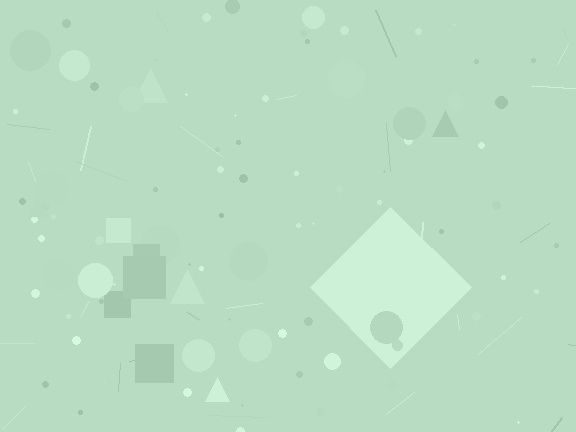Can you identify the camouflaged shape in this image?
The camouflaged shape is a diamond.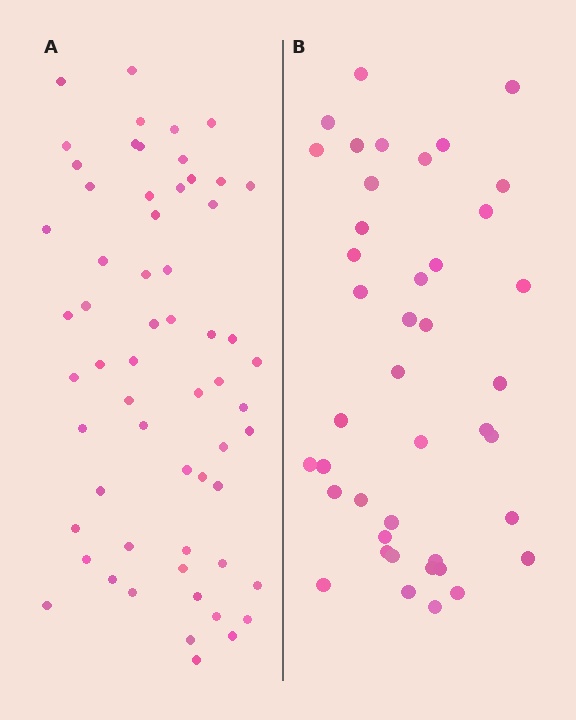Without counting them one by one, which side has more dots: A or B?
Region A (the left region) has more dots.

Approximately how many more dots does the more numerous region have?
Region A has approximately 20 more dots than region B.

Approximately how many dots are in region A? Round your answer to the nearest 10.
About 60 dots.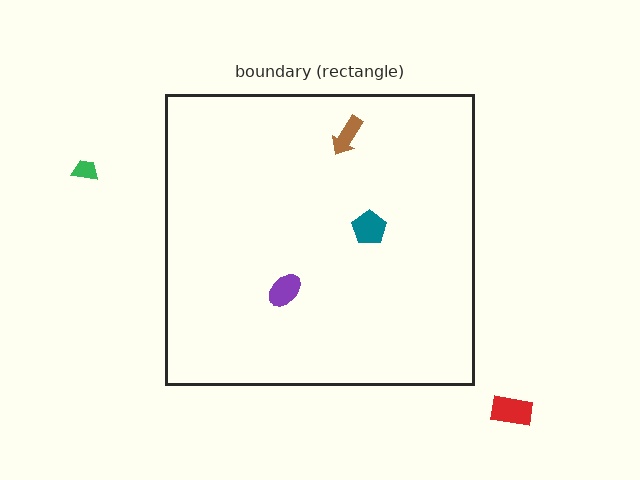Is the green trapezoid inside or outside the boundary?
Outside.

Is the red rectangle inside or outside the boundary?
Outside.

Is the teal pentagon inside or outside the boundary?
Inside.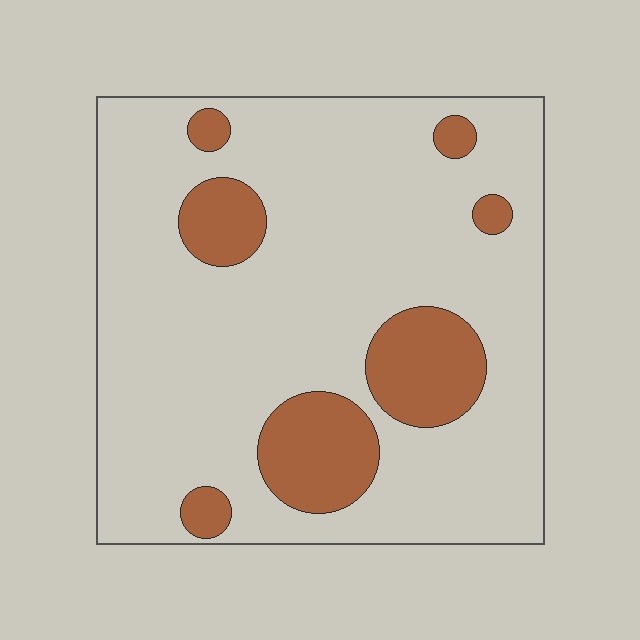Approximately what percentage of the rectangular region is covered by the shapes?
Approximately 20%.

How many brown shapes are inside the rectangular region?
7.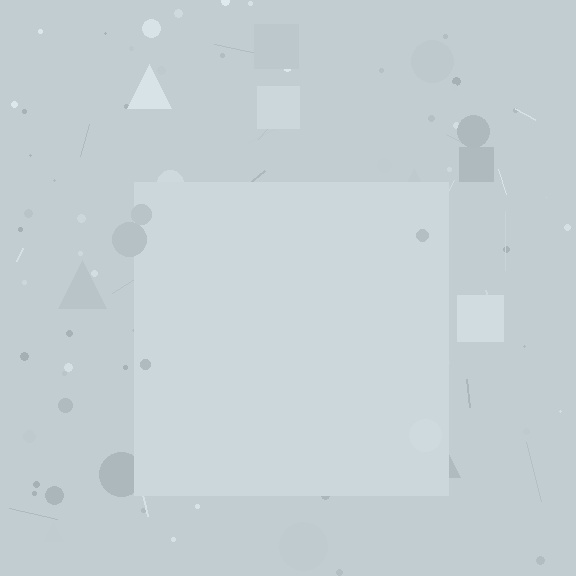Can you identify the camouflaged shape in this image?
The camouflaged shape is a square.